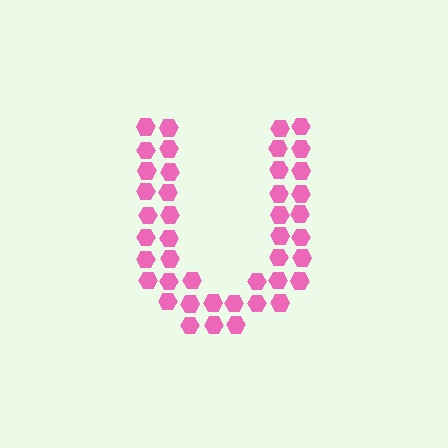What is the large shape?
The large shape is the letter U.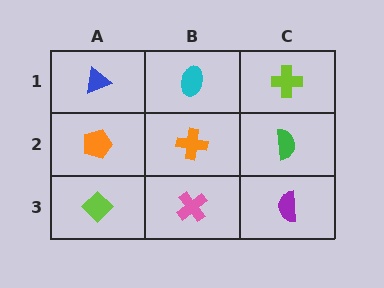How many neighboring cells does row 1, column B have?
3.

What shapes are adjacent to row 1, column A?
An orange pentagon (row 2, column A), a cyan ellipse (row 1, column B).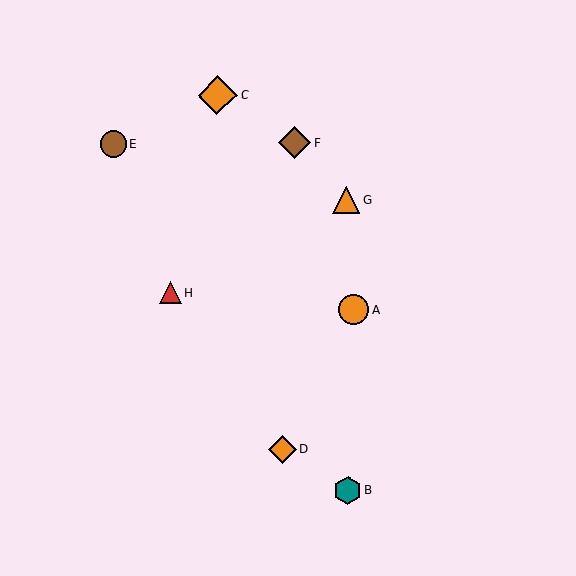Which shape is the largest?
The orange diamond (labeled C) is the largest.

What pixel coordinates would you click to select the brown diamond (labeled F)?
Click at (295, 143) to select the brown diamond F.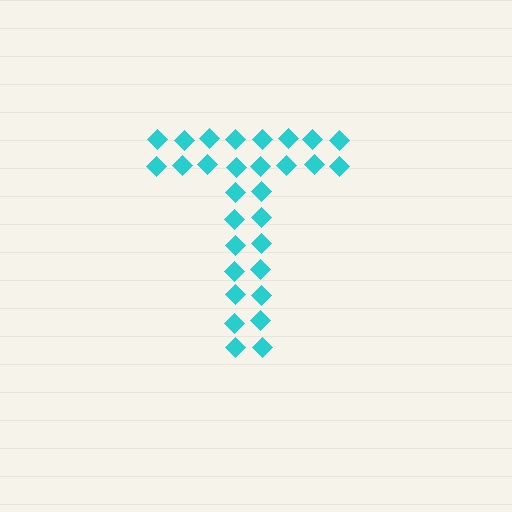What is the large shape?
The large shape is the letter T.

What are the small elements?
The small elements are diamonds.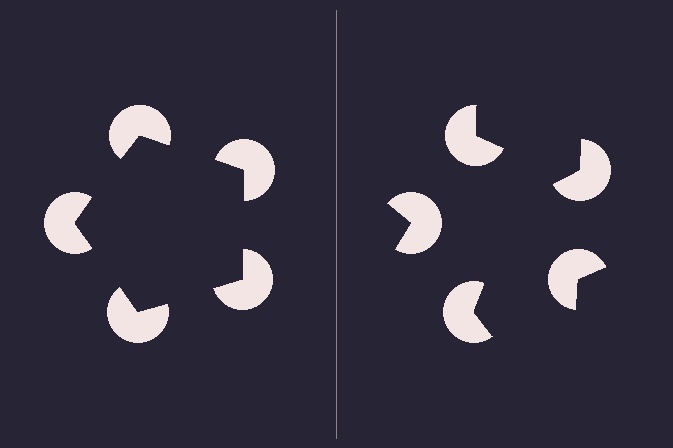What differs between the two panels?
The pac-man discs are positioned identically on both sides; only the wedge orientations differ. On the left they align to a pentagon; on the right they are misaligned.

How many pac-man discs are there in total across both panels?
10 — 5 on each side.